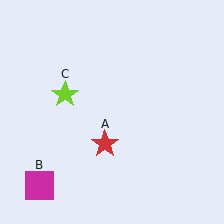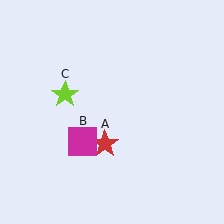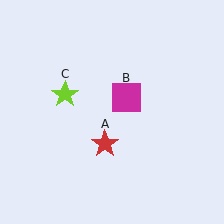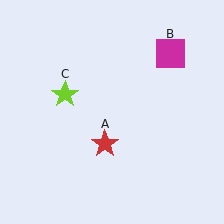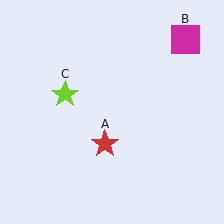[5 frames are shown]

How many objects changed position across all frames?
1 object changed position: magenta square (object B).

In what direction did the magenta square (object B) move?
The magenta square (object B) moved up and to the right.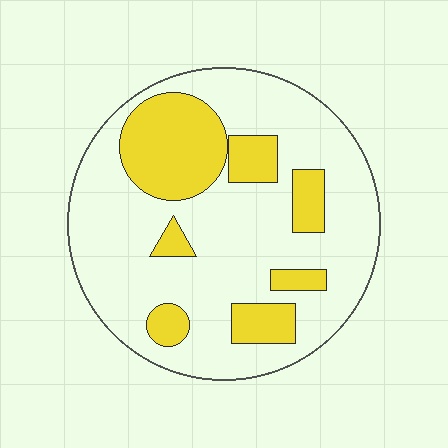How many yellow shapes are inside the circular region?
7.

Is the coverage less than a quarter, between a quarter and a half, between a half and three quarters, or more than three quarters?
Between a quarter and a half.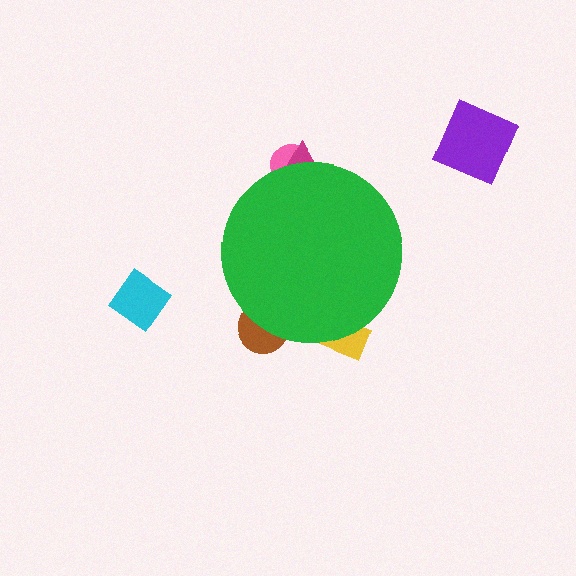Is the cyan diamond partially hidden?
No, the cyan diamond is fully visible.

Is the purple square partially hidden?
No, the purple square is fully visible.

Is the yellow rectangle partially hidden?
Yes, the yellow rectangle is partially hidden behind the green circle.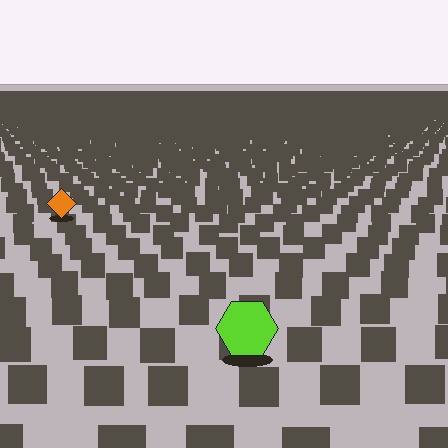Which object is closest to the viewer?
The lime hexagon is closest. The texture marks near it are larger and more spread out.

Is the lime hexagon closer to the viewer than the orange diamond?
Yes. The lime hexagon is closer — you can tell from the texture gradient: the ground texture is coarser near it.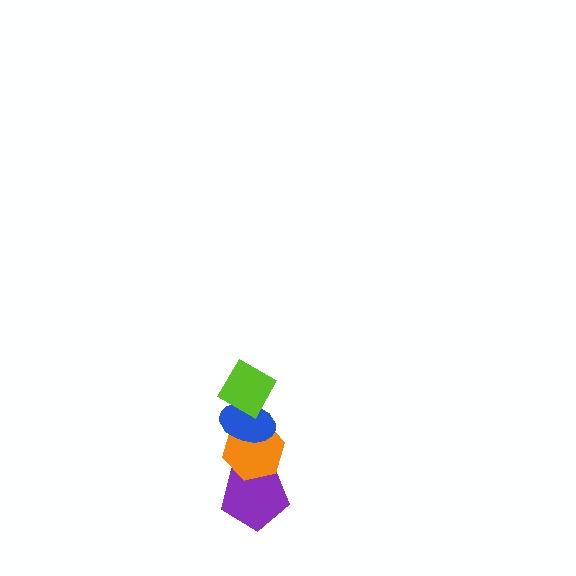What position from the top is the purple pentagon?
The purple pentagon is 4th from the top.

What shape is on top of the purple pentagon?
The orange hexagon is on top of the purple pentagon.